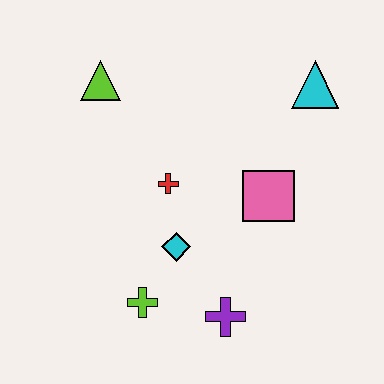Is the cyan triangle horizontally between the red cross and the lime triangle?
No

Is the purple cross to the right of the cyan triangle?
No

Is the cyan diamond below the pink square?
Yes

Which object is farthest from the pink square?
The lime triangle is farthest from the pink square.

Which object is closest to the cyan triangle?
The pink square is closest to the cyan triangle.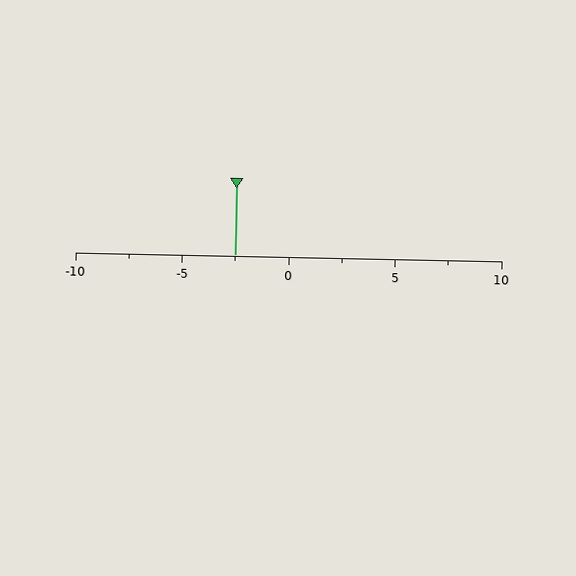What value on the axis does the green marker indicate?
The marker indicates approximately -2.5.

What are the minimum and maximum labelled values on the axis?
The axis runs from -10 to 10.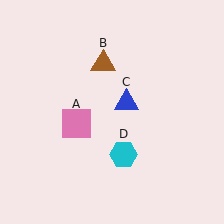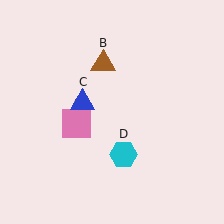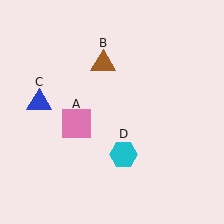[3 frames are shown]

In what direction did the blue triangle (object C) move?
The blue triangle (object C) moved left.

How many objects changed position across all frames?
1 object changed position: blue triangle (object C).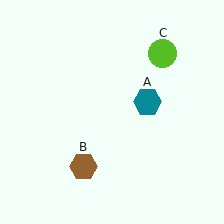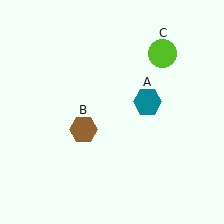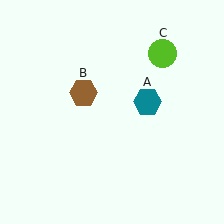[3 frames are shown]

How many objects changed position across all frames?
1 object changed position: brown hexagon (object B).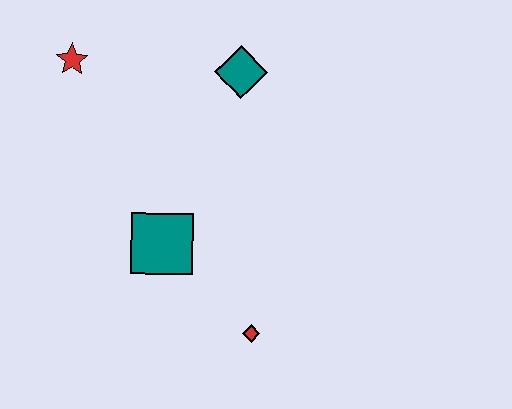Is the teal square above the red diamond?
Yes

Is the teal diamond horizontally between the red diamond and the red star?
Yes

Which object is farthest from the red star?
The red diamond is farthest from the red star.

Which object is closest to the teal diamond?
The red star is closest to the teal diamond.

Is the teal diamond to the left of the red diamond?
Yes